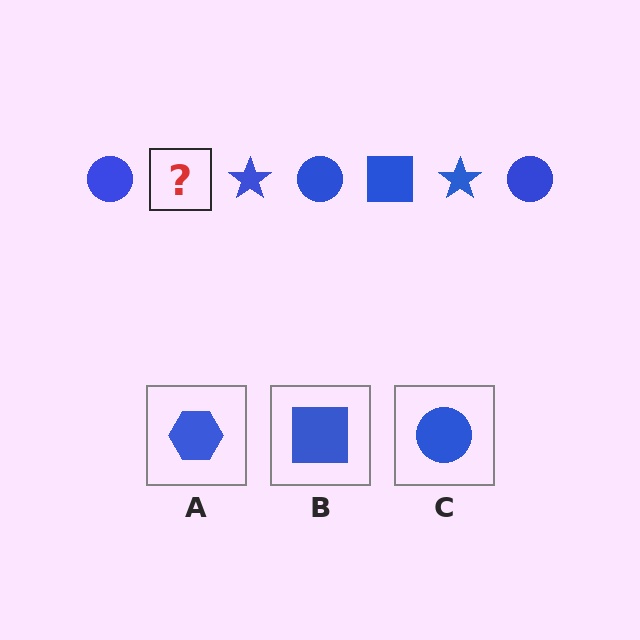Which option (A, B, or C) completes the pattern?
B.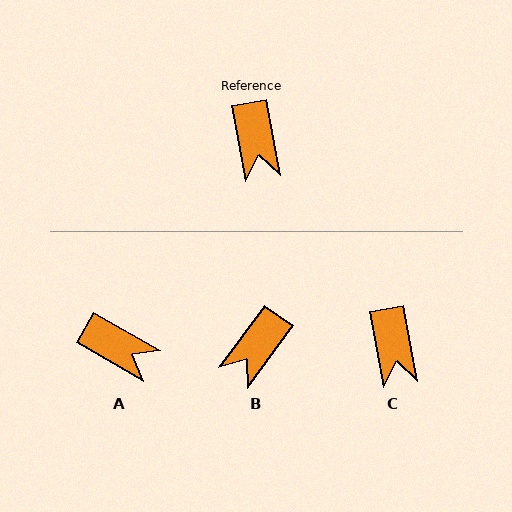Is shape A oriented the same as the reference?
No, it is off by about 50 degrees.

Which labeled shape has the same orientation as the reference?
C.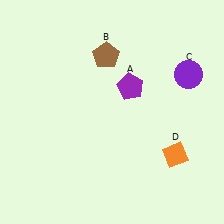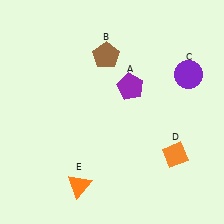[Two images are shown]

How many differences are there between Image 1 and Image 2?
There is 1 difference between the two images.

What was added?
An orange triangle (E) was added in Image 2.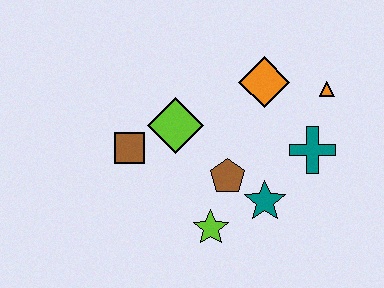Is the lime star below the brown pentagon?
Yes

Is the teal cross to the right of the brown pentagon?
Yes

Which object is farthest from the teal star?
The brown square is farthest from the teal star.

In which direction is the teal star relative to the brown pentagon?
The teal star is to the right of the brown pentagon.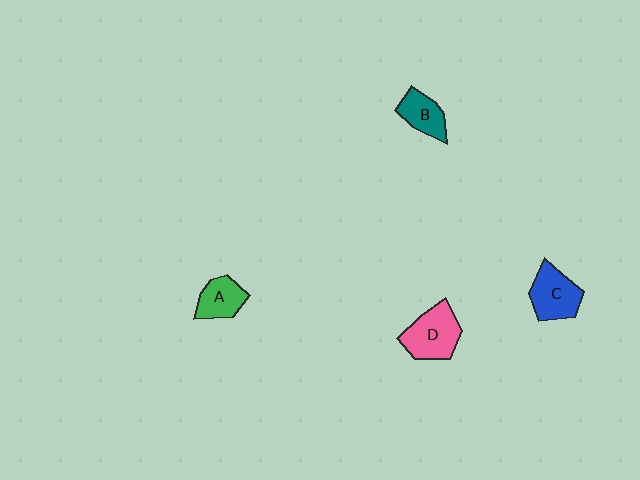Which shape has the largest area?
Shape D (pink).